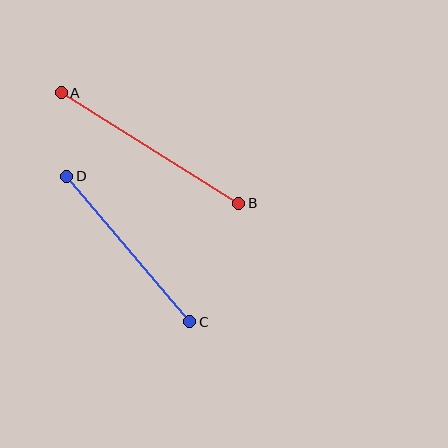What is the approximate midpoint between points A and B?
The midpoint is at approximately (150, 148) pixels.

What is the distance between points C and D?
The distance is approximately 190 pixels.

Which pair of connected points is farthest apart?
Points A and B are farthest apart.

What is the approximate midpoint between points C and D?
The midpoint is at approximately (128, 249) pixels.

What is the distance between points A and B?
The distance is approximately 209 pixels.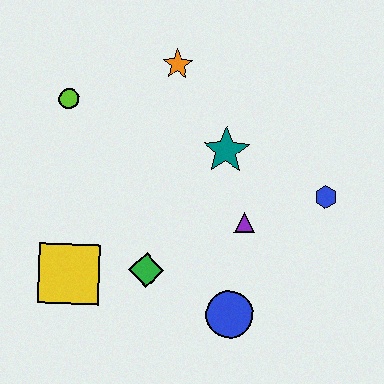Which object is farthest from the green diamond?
The orange star is farthest from the green diamond.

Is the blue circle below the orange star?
Yes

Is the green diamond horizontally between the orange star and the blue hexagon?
No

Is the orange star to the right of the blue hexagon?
No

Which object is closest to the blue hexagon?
The purple triangle is closest to the blue hexagon.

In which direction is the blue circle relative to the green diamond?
The blue circle is to the right of the green diamond.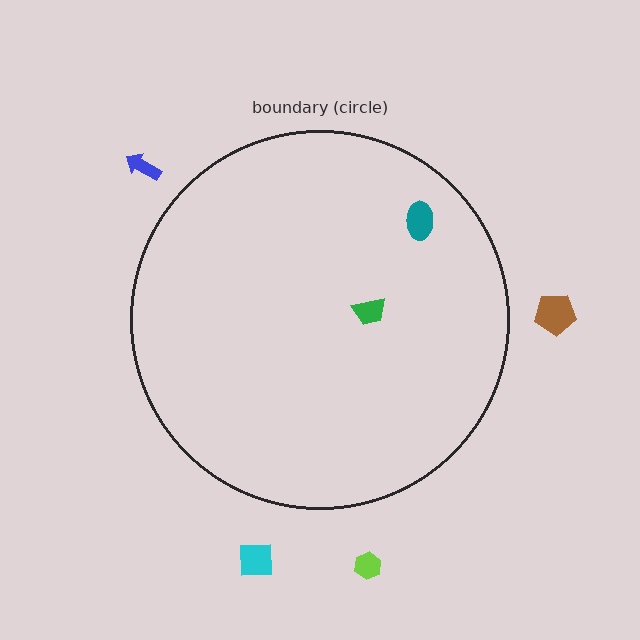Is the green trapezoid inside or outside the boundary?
Inside.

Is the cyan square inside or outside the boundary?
Outside.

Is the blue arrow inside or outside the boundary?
Outside.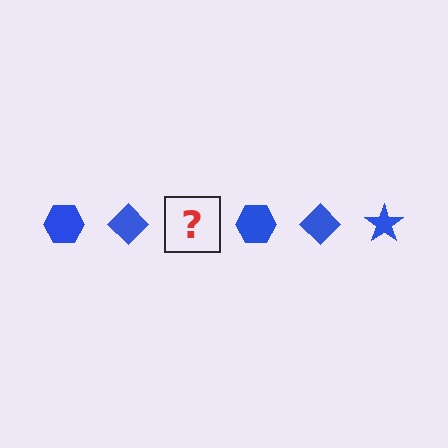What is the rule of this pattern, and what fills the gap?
The rule is that the pattern cycles through hexagon, diamond, star shapes in blue. The gap should be filled with a blue star.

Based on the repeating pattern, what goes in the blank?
The blank should be a blue star.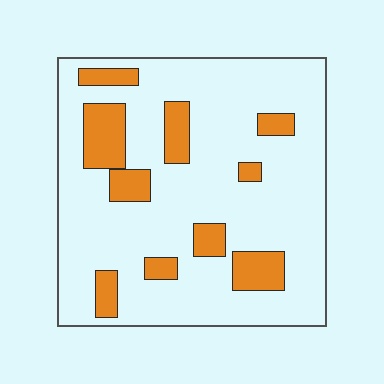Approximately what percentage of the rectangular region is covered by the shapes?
Approximately 20%.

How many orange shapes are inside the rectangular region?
10.